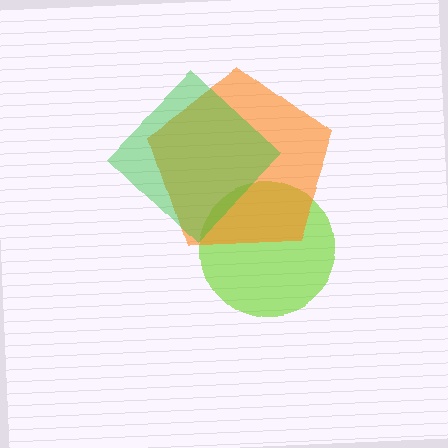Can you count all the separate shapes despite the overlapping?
Yes, there are 3 separate shapes.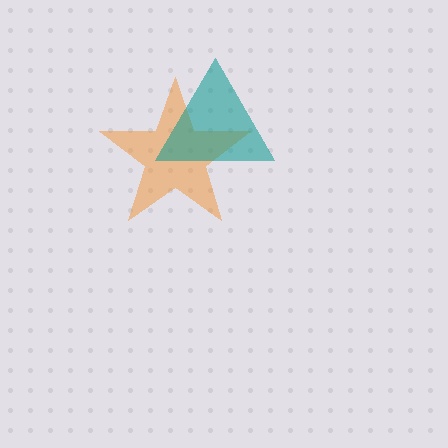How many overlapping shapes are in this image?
There are 2 overlapping shapes in the image.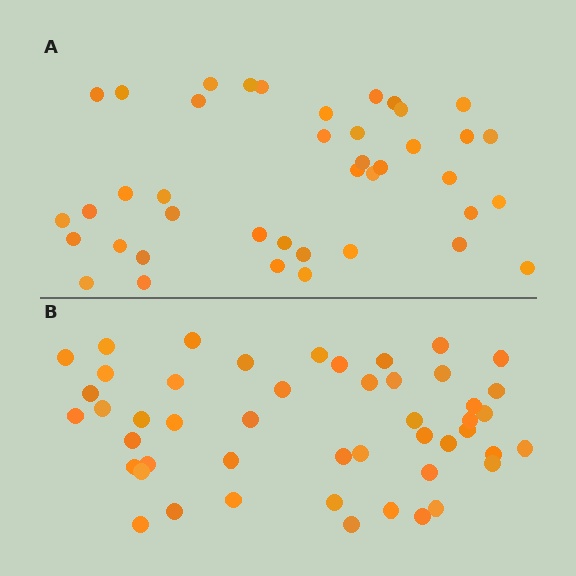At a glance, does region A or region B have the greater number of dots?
Region B (the bottom region) has more dots.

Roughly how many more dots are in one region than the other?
Region B has roughly 8 or so more dots than region A.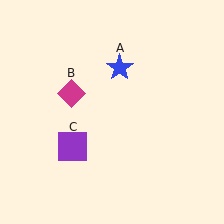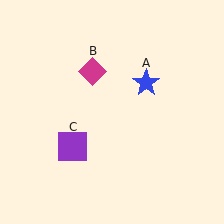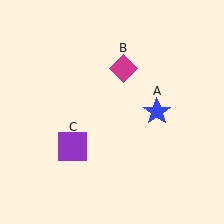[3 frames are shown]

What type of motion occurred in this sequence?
The blue star (object A), magenta diamond (object B) rotated clockwise around the center of the scene.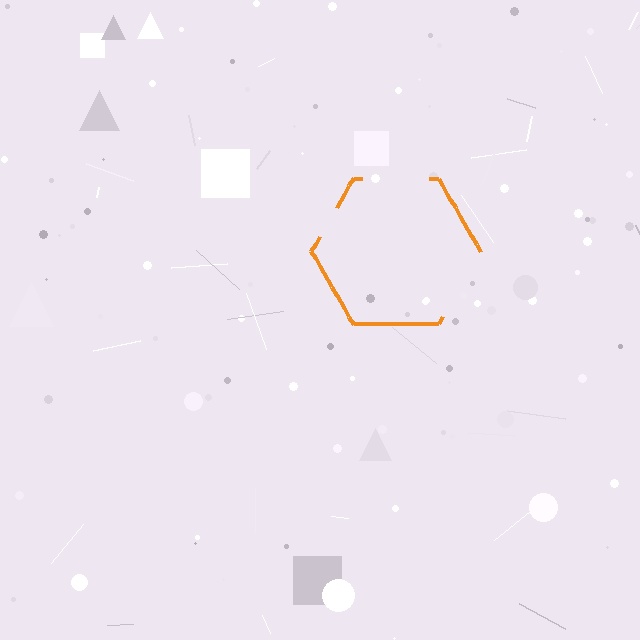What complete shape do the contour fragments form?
The contour fragments form a hexagon.